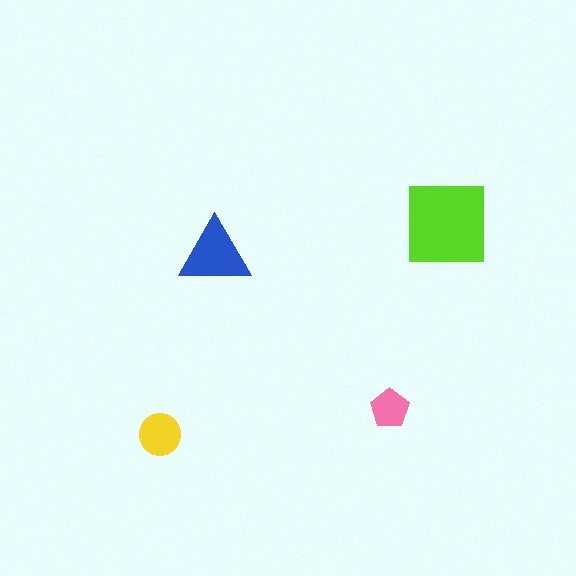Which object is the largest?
The lime square.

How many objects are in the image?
There are 4 objects in the image.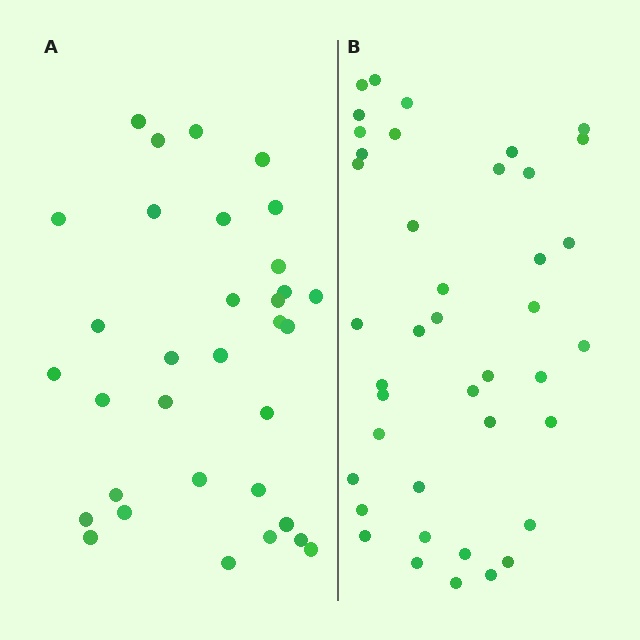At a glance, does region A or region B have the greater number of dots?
Region B (the right region) has more dots.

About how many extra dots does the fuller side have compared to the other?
Region B has roughly 8 or so more dots than region A.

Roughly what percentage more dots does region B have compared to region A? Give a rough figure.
About 25% more.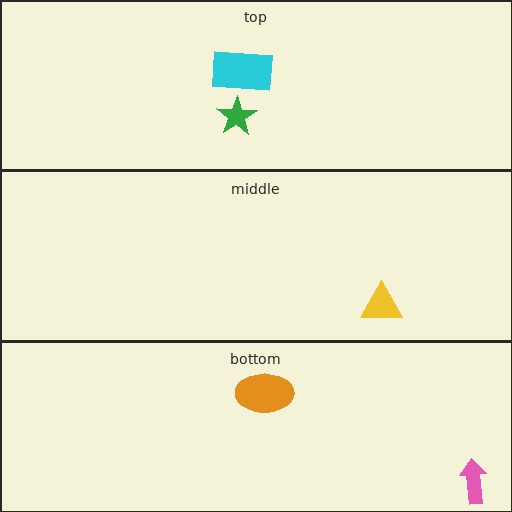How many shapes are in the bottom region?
2.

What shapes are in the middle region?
The yellow triangle.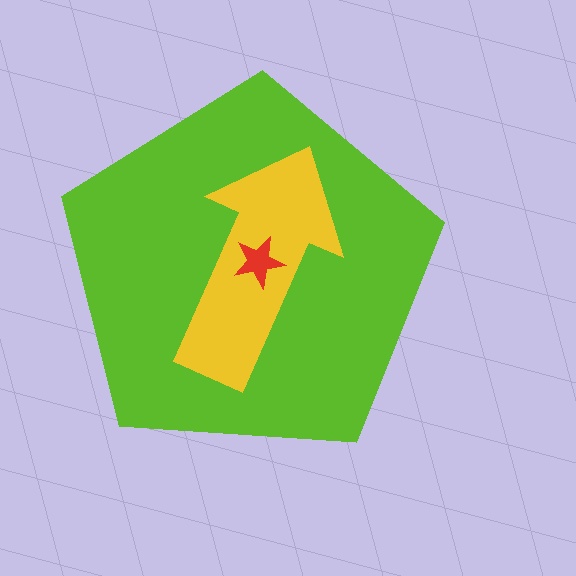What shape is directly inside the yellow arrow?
The red star.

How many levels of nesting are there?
3.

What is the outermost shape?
The lime pentagon.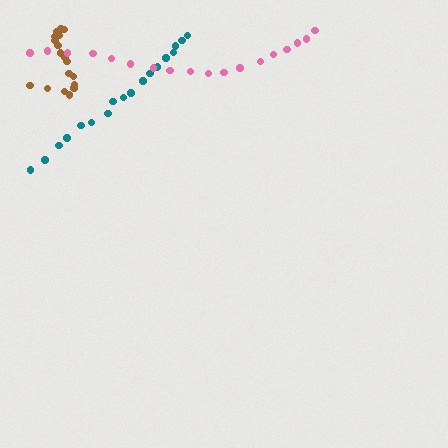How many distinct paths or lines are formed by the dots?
There are 3 distinct paths.